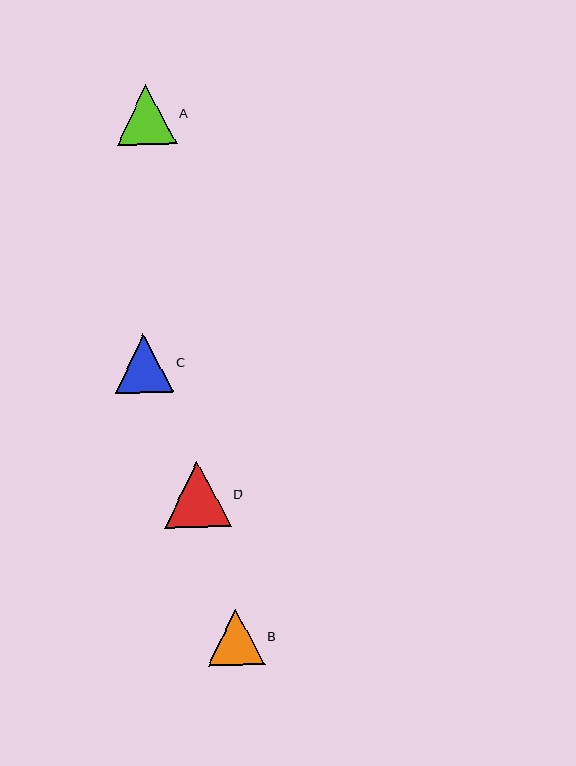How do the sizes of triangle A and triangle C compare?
Triangle A and triangle C are approximately the same size.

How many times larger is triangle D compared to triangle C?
Triangle D is approximately 1.1 times the size of triangle C.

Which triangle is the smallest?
Triangle B is the smallest with a size of approximately 56 pixels.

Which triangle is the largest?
Triangle D is the largest with a size of approximately 66 pixels.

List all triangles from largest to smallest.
From largest to smallest: D, A, C, B.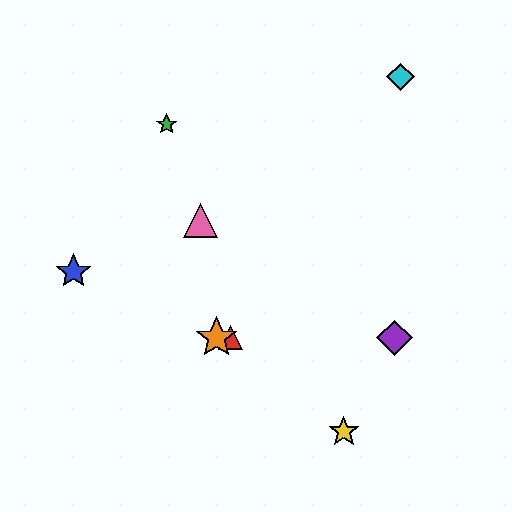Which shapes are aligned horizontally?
The red triangle, the purple diamond, the orange star are aligned horizontally.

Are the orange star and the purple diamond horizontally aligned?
Yes, both are at y≈338.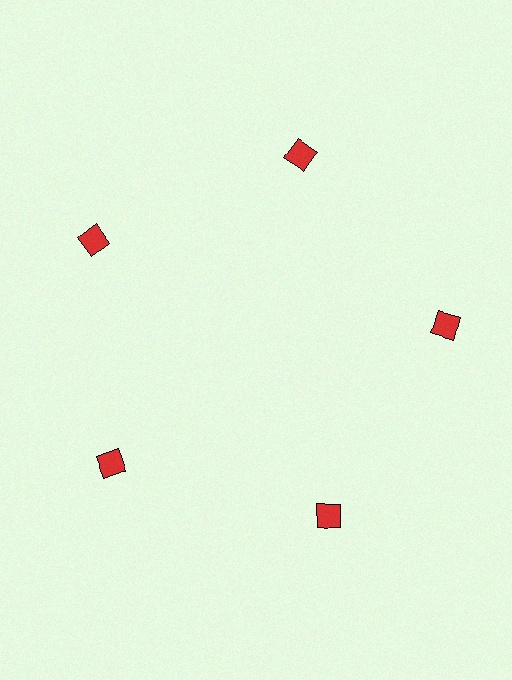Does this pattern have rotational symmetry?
Yes, this pattern has 5-fold rotational symmetry. It looks the same after rotating 72 degrees around the center.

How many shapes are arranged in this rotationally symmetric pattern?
There are 5 shapes, arranged in 5 groups of 1.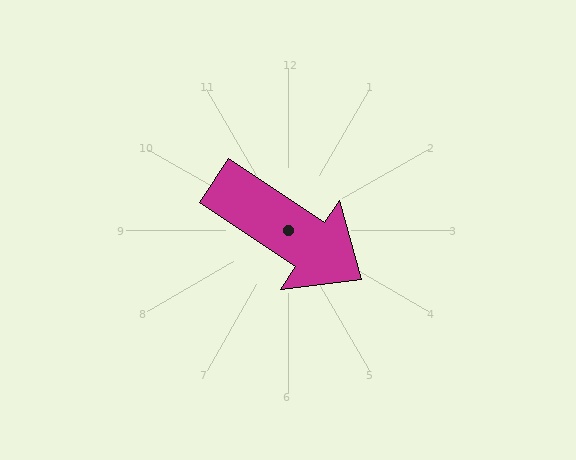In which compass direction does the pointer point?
Southeast.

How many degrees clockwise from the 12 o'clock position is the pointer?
Approximately 124 degrees.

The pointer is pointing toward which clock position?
Roughly 4 o'clock.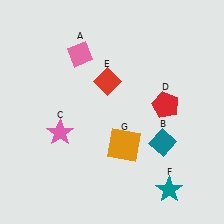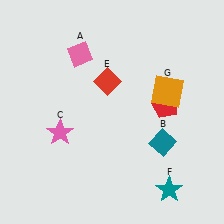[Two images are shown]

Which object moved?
The orange square (G) moved up.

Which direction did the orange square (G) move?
The orange square (G) moved up.